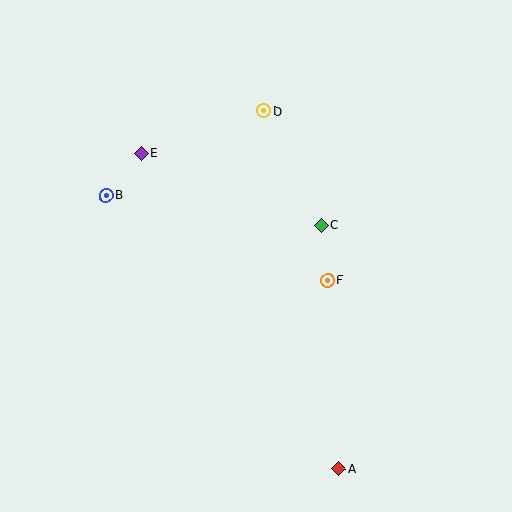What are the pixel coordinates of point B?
Point B is at (106, 195).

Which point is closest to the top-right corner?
Point D is closest to the top-right corner.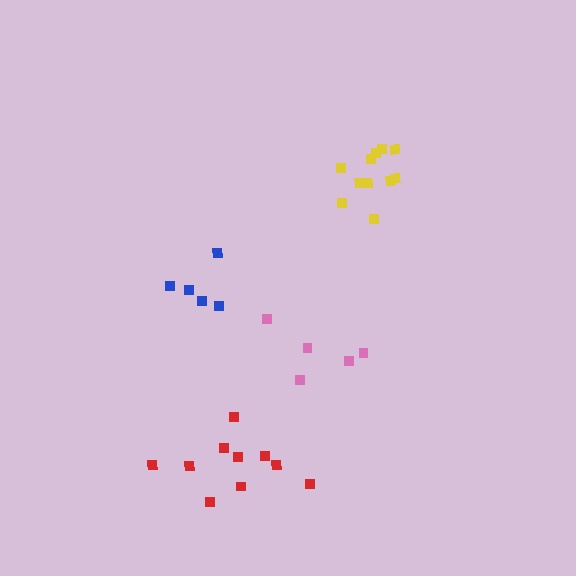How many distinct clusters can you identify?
There are 4 distinct clusters.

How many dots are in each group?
Group 1: 5 dots, Group 2: 5 dots, Group 3: 11 dots, Group 4: 10 dots (31 total).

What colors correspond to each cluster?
The clusters are colored: pink, blue, yellow, red.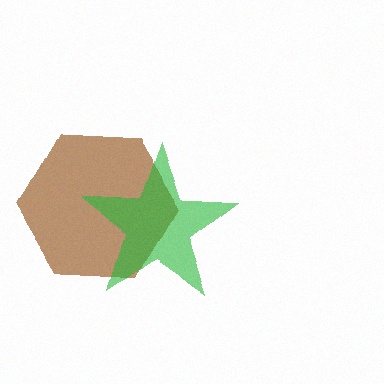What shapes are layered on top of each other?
The layered shapes are: a brown hexagon, a green star.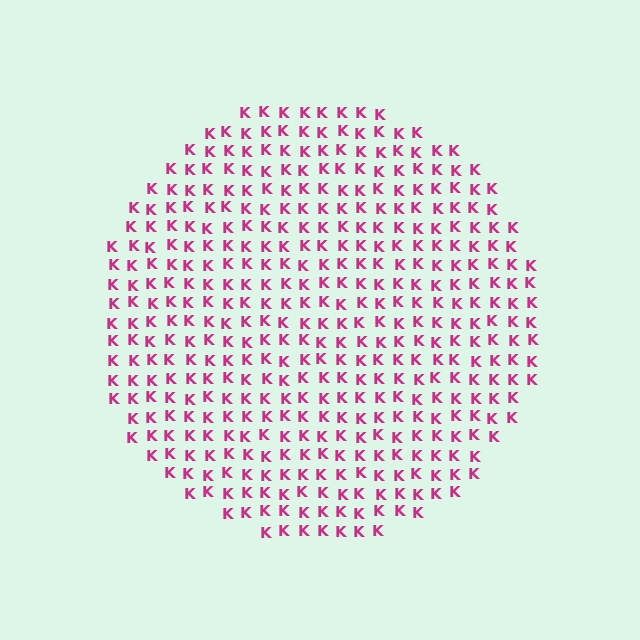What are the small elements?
The small elements are letter K's.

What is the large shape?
The large shape is a circle.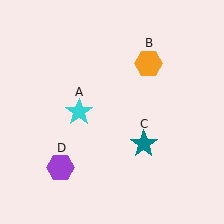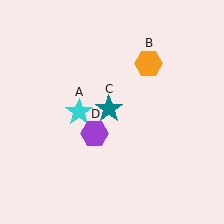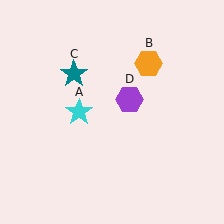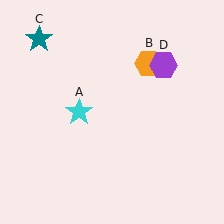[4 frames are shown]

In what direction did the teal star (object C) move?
The teal star (object C) moved up and to the left.